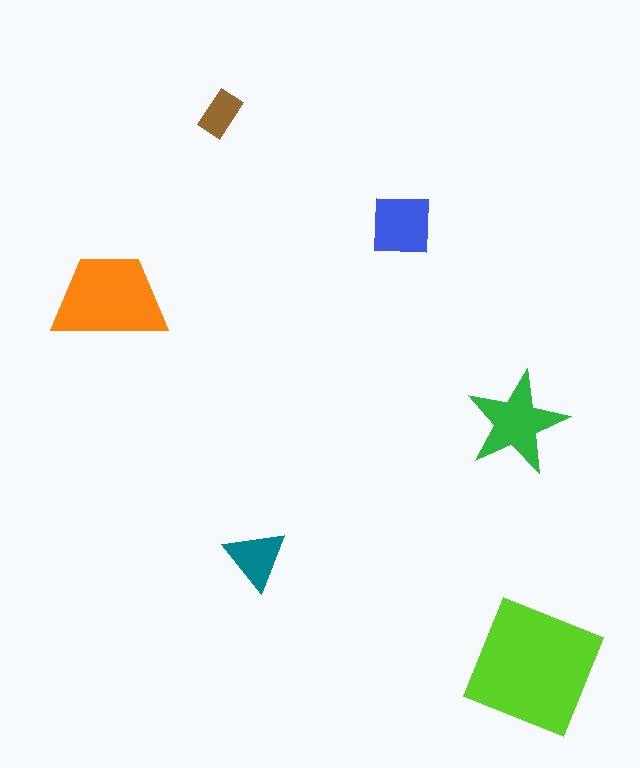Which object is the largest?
The lime square.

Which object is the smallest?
The brown rectangle.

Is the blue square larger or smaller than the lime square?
Smaller.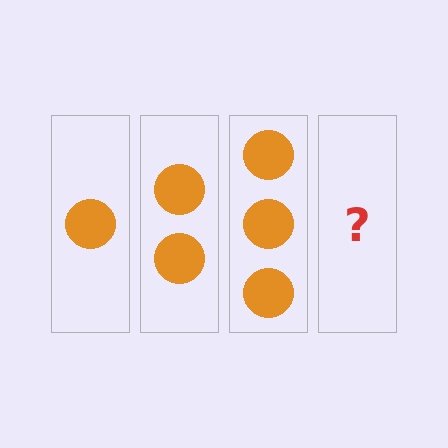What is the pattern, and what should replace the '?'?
The pattern is that each step adds one more circle. The '?' should be 4 circles.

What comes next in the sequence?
The next element should be 4 circles.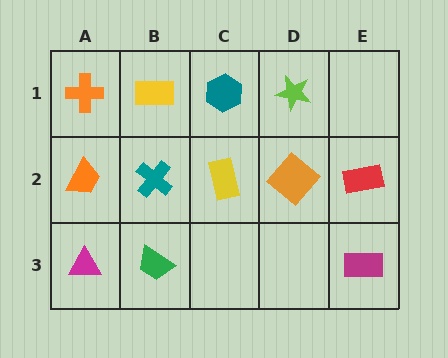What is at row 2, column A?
An orange trapezoid.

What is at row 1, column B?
A yellow rectangle.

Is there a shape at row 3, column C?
No, that cell is empty.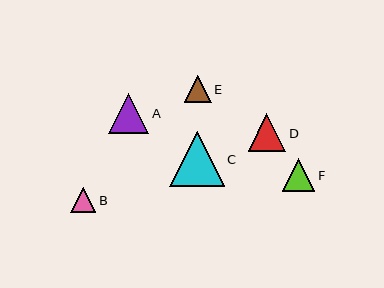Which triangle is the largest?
Triangle C is the largest with a size of approximately 55 pixels.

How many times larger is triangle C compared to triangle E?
Triangle C is approximately 2.0 times the size of triangle E.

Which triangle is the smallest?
Triangle B is the smallest with a size of approximately 26 pixels.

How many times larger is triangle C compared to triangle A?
Triangle C is approximately 1.4 times the size of triangle A.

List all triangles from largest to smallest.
From largest to smallest: C, A, D, F, E, B.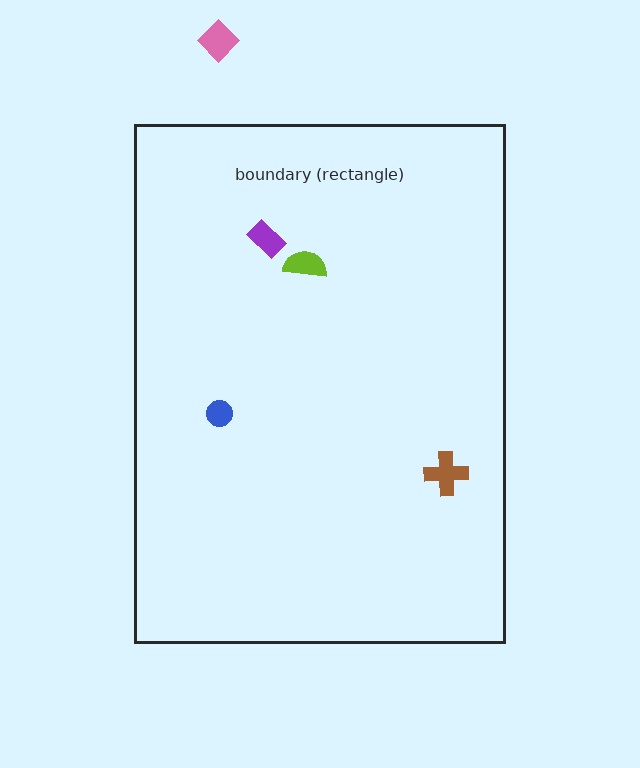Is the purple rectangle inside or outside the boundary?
Inside.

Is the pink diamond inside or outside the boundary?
Outside.